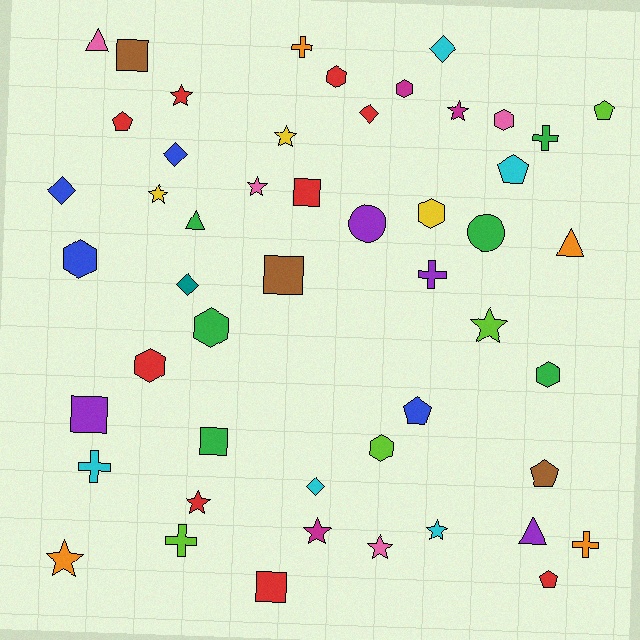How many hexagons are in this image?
There are 9 hexagons.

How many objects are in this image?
There are 50 objects.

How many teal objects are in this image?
There is 1 teal object.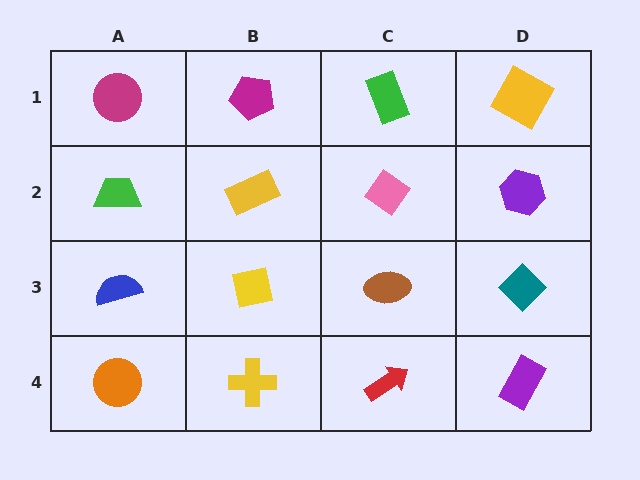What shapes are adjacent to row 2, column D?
A yellow square (row 1, column D), a teal diamond (row 3, column D), a pink diamond (row 2, column C).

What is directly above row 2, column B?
A magenta pentagon.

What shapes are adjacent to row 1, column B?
A yellow rectangle (row 2, column B), a magenta circle (row 1, column A), a green rectangle (row 1, column C).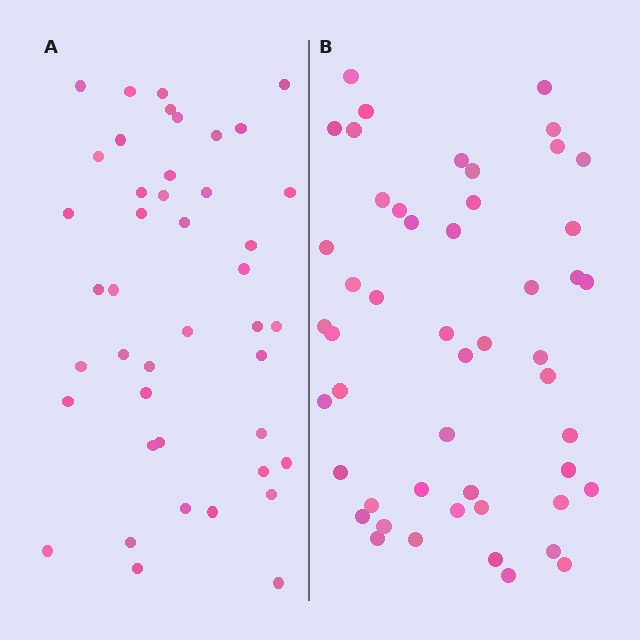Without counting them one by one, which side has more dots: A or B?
Region B (the right region) has more dots.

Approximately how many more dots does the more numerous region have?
Region B has roughly 8 or so more dots than region A.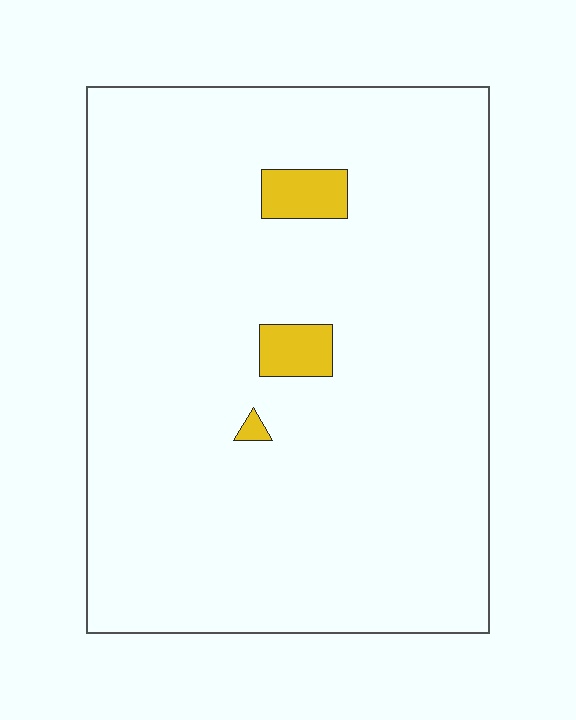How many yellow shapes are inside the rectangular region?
3.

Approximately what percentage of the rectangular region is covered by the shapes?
Approximately 5%.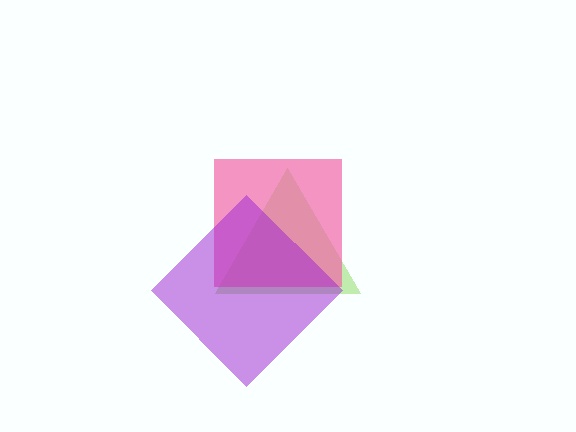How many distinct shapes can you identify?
There are 3 distinct shapes: a lime triangle, a pink square, a purple diamond.